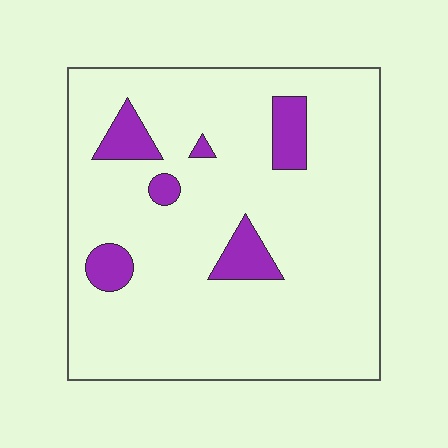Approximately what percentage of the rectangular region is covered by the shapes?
Approximately 10%.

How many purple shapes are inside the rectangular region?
6.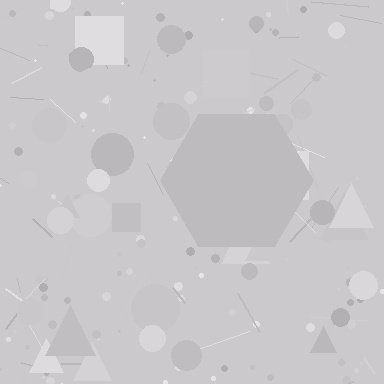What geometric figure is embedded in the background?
A hexagon is embedded in the background.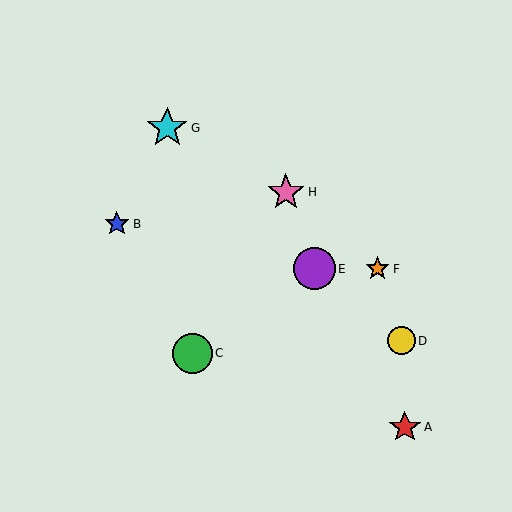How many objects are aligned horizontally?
2 objects (E, F) are aligned horizontally.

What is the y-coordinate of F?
Object F is at y≈269.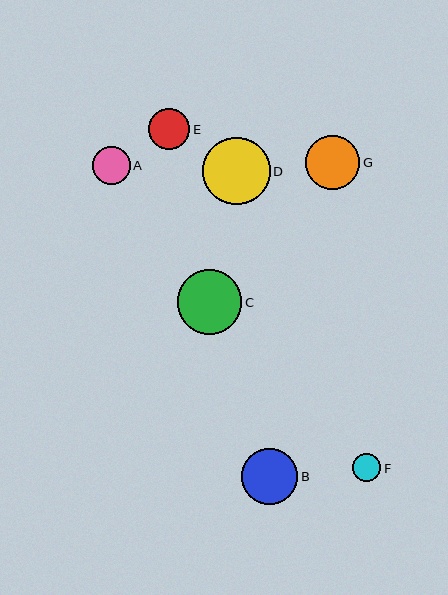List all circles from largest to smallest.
From largest to smallest: D, C, B, G, E, A, F.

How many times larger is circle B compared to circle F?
Circle B is approximately 2.0 times the size of circle F.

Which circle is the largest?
Circle D is the largest with a size of approximately 68 pixels.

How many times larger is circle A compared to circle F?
Circle A is approximately 1.3 times the size of circle F.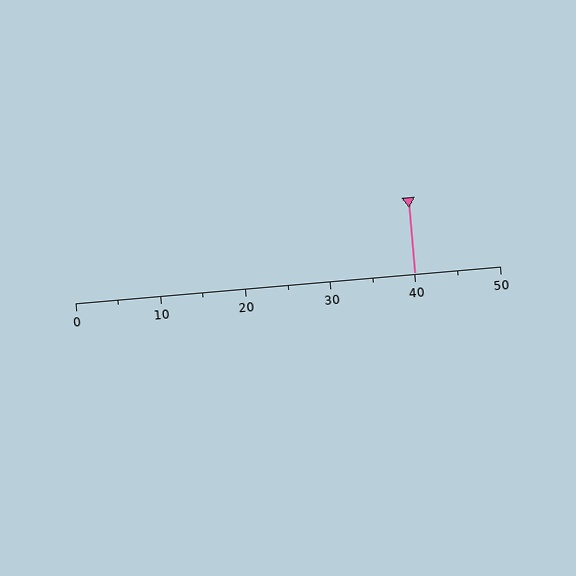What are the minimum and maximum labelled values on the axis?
The axis runs from 0 to 50.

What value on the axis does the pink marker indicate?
The marker indicates approximately 40.